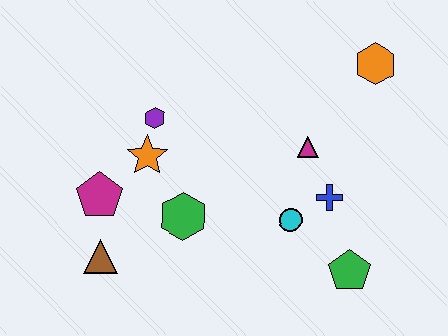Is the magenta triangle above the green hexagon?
Yes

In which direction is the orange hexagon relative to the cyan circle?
The orange hexagon is above the cyan circle.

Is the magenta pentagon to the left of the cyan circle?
Yes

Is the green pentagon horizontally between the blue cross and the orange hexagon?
Yes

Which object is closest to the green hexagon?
The orange star is closest to the green hexagon.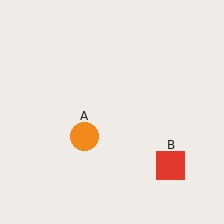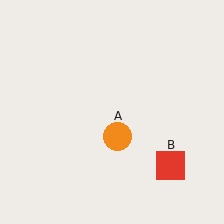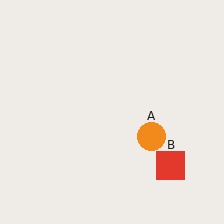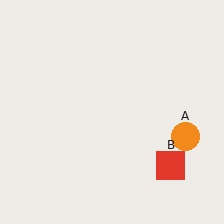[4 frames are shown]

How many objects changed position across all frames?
1 object changed position: orange circle (object A).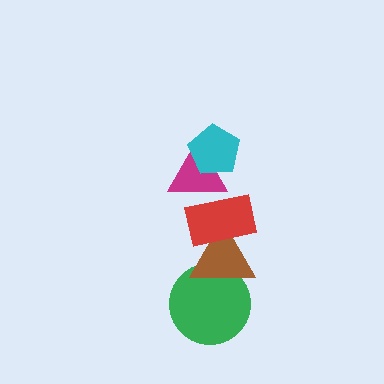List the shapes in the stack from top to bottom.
From top to bottom: the cyan pentagon, the magenta triangle, the red rectangle, the brown triangle, the green circle.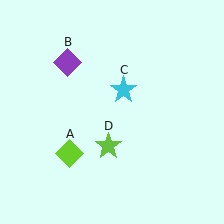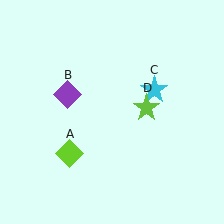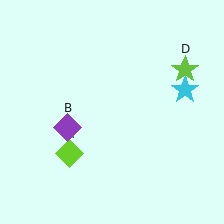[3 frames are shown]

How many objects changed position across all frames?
3 objects changed position: purple diamond (object B), cyan star (object C), lime star (object D).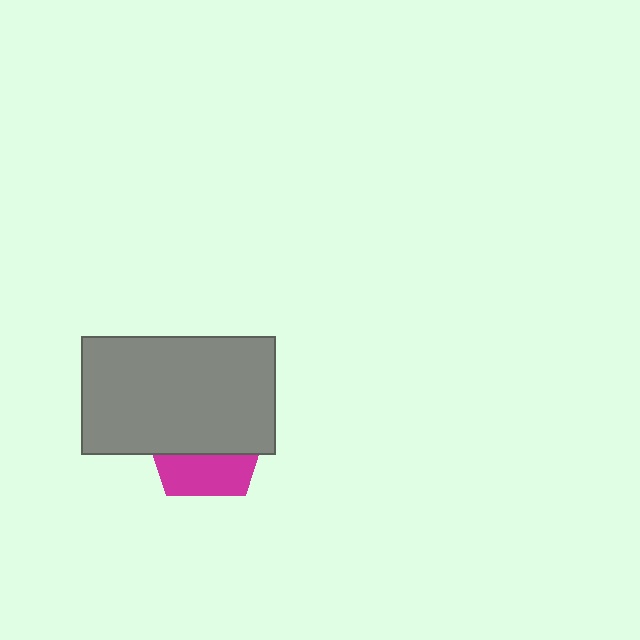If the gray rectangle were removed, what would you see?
You would see the complete magenta pentagon.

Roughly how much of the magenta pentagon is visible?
A small part of it is visible (roughly 34%).